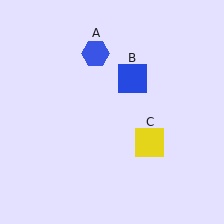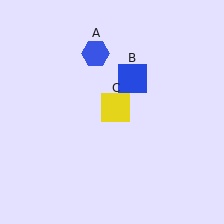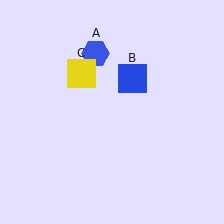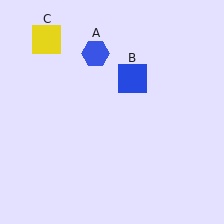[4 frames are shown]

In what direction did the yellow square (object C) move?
The yellow square (object C) moved up and to the left.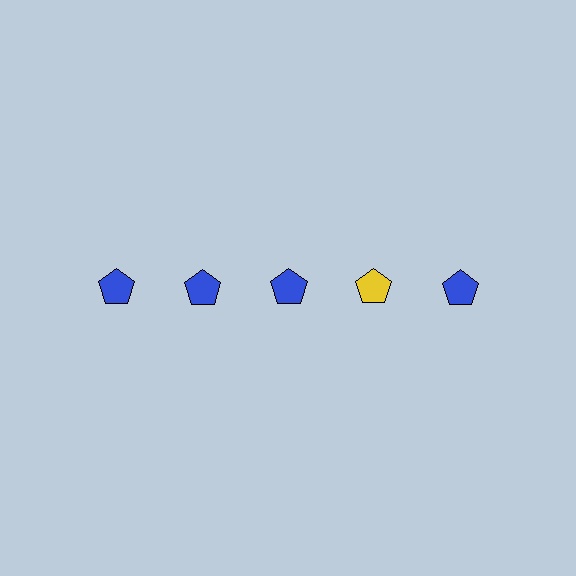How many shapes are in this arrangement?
There are 5 shapes arranged in a grid pattern.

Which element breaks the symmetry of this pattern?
The yellow pentagon in the top row, second from right column breaks the symmetry. All other shapes are blue pentagons.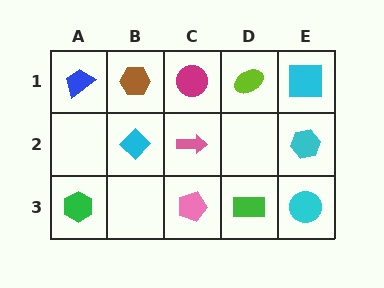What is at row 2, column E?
A cyan hexagon.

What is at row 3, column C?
A pink pentagon.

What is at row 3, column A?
A green hexagon.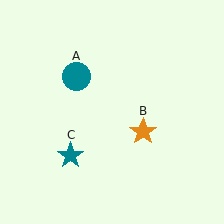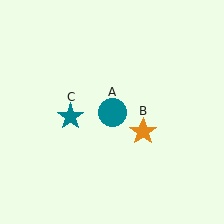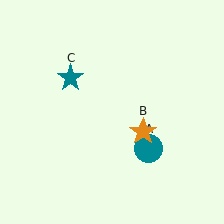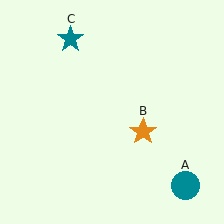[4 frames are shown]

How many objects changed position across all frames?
2 objects changed position: teal circle (object A), teal star (object C).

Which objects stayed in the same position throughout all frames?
Orange star (object B) remained stationary.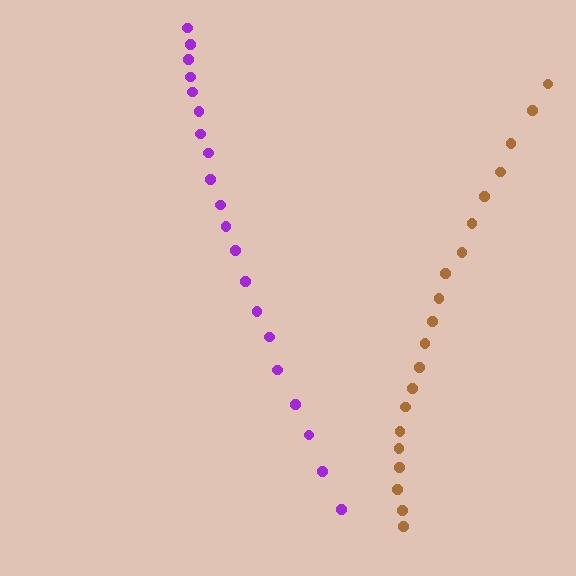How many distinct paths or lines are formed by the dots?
There are 2 distinct paths.